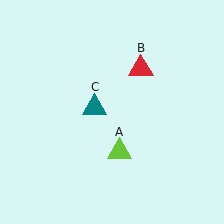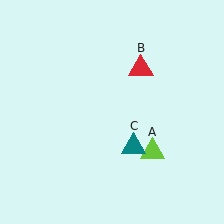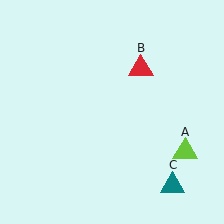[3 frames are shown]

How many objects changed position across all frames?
2 objects changed position: lime triangle (object A), teal triangle (object C).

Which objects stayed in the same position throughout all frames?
Red triangle (object B) remained stationary.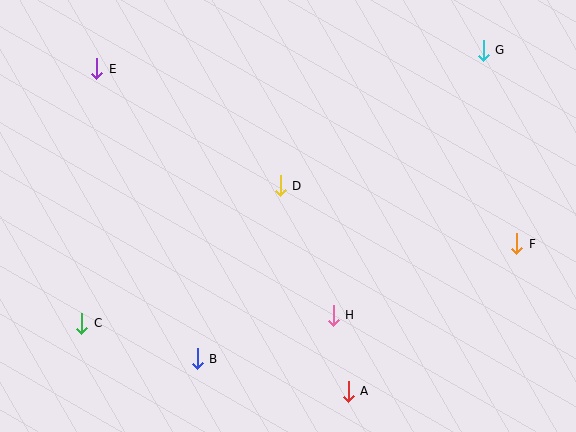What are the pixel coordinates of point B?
Point B is at (197, 359).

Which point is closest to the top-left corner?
Point E is closest to the top-left corner.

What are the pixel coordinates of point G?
Point G is at (483, 50).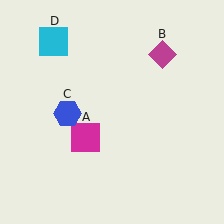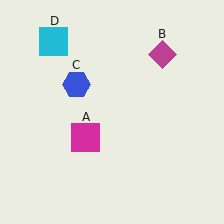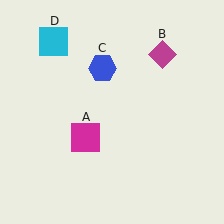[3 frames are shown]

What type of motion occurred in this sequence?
The blue hexagon (object C) rotated clockwise around the center of the scene.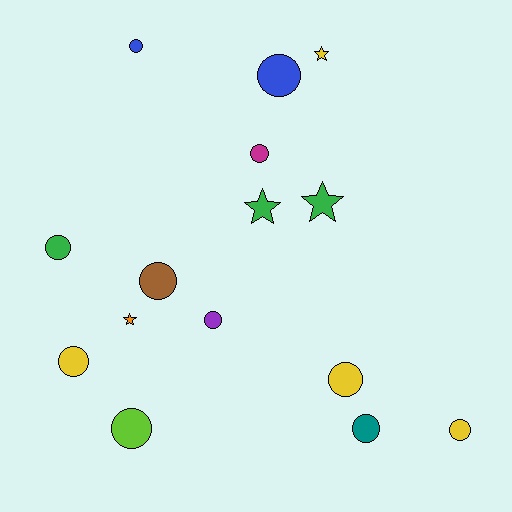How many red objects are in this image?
There are no red objects.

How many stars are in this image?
There are 4 stars.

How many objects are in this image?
There are 15 objects.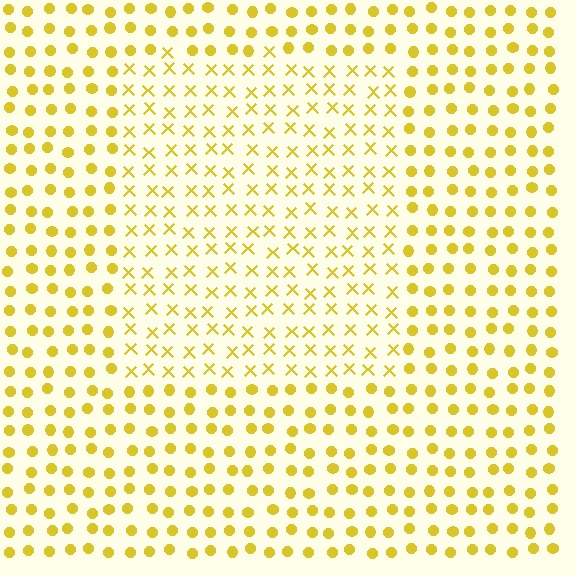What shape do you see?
I see a rectangle.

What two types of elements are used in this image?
The image uses X marks inside the rectangle region and circles outside it.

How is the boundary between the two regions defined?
The boundary is defined by a change in element shape: X marks inside vs. circles outside. All elements share the same color and spacing.